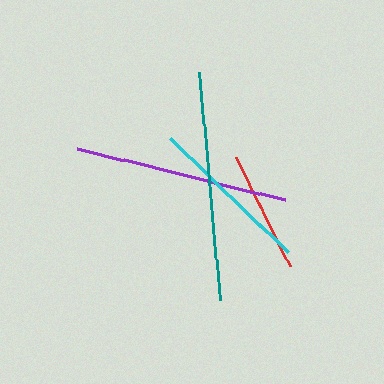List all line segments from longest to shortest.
From longest to shortest: teal, purple, cyan, red.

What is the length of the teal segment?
The teal segment is approximately 229 pixels long.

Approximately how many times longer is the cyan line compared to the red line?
The cyan line is approximately 1.4 times the length of the red line.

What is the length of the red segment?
The red segment is approximately 122 pixels long.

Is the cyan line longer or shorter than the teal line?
The teal line is longer than the cyan line.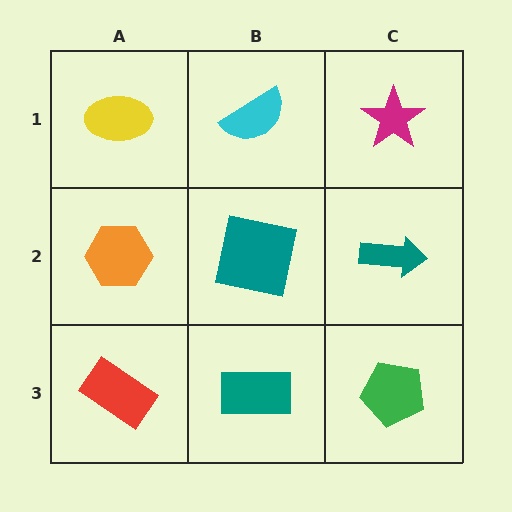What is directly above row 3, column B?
A teal square.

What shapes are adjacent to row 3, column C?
A teal arrow (row 2, column C), a teal rectangle (row 3, column B).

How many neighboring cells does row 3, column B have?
3.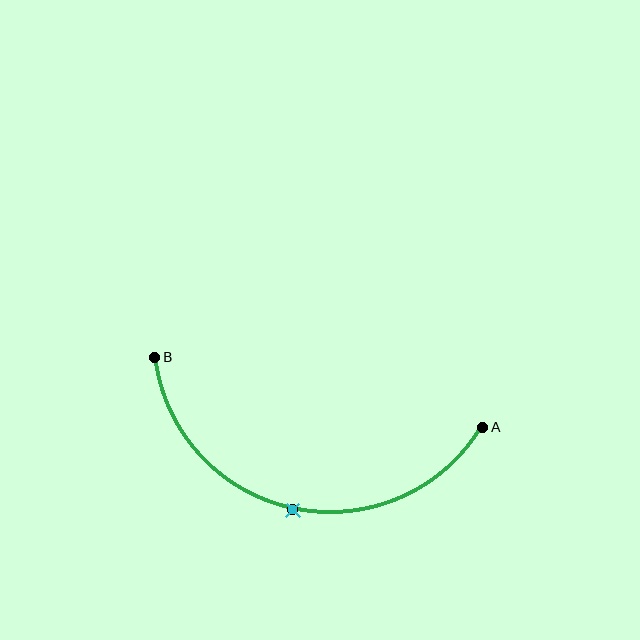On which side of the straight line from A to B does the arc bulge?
The arc bulges below the straight line connecting A and B.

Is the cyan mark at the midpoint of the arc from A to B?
Yes. The cyan mark lies on the arc at equal arc-length from both A and B — it is the arc midpoint.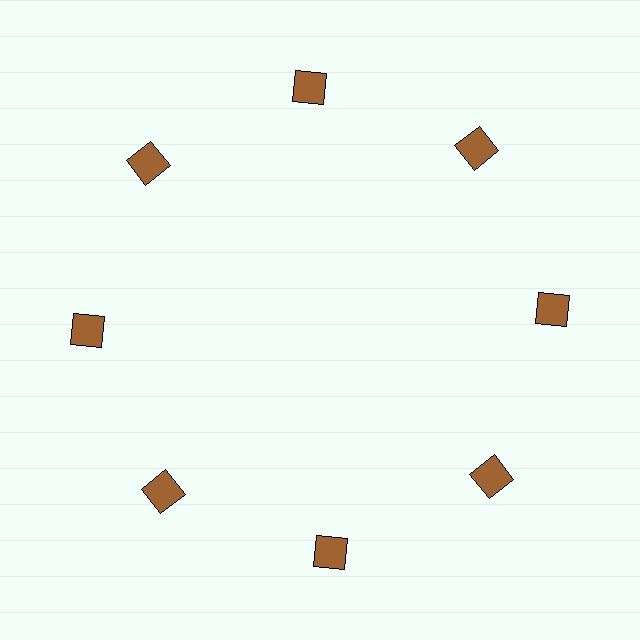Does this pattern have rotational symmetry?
Yes, this pattern has 8-fold rotational symmetry. It looks the same after rotating 45 degrees around the center.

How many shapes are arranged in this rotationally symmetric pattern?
There are 8 shapes, arranged in 8 groups of 1.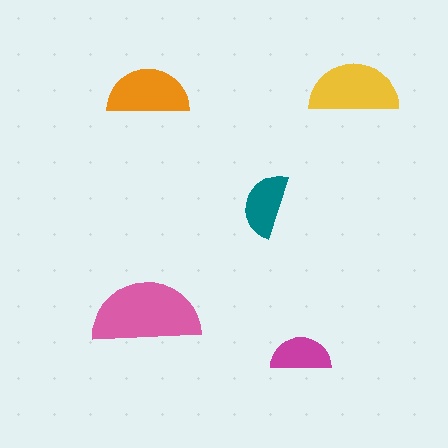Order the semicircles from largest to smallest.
the pink one, the yellow one, the orange one, the teal one, the magenta one.